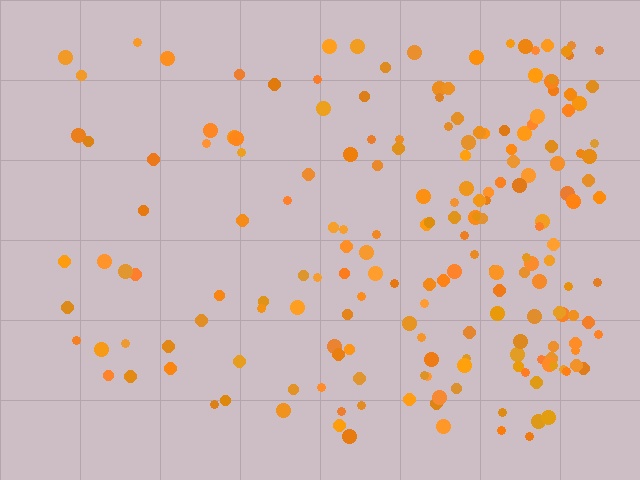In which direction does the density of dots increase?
From left to right, with the right side densest.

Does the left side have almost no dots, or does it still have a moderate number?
Still a moderate number, just noticeably fewer than the right.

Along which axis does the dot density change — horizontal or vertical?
Horizontal.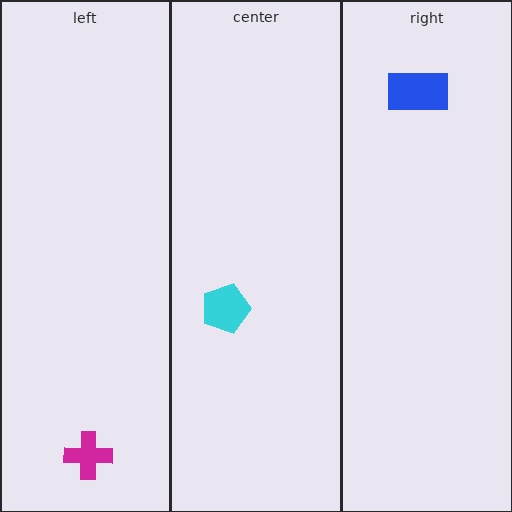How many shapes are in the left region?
1.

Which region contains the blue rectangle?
The right region.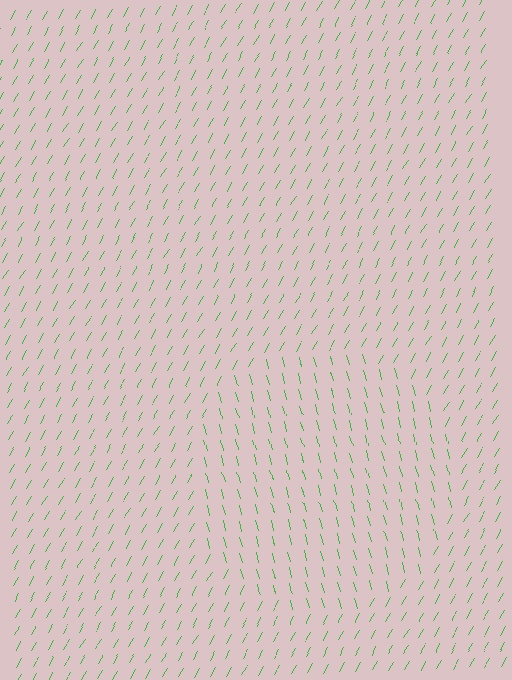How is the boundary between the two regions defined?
The boundary is defined purely by a change in line orientation (approximately 45 degrees difference). All lines are the same color and thickness.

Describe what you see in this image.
The image is filled with small green line segments. A circle region in the image has lines oriented differently from the surrounding lines, creating a visible texture boundary.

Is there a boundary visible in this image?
Yes, there is a texture boundary formed by a change in line orientation.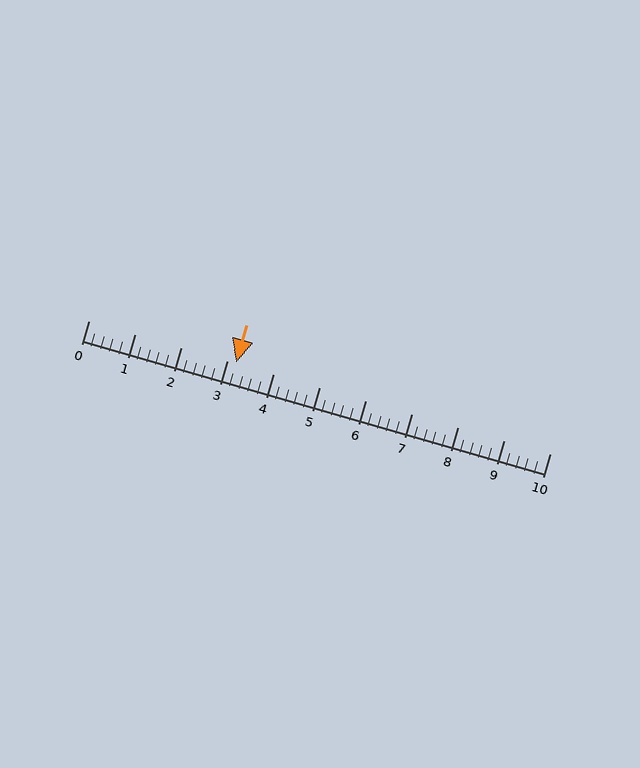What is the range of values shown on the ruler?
The ruler shows values from 0 to 10.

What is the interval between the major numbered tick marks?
The major tick marks are spaced 1 units apart.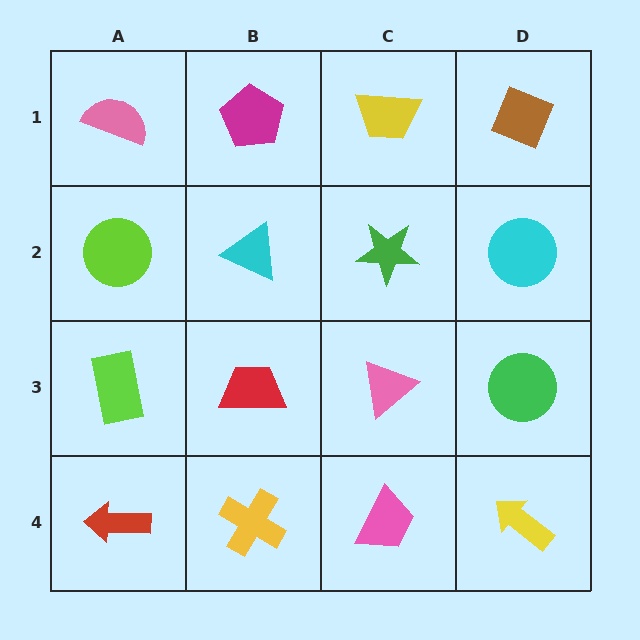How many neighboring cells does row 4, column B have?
3.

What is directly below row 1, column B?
A cyan triangle.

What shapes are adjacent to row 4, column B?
A red trapezoid (row 3, column B), a red arrow (row 4, column A), a pink trapezoid (row 4, column C).